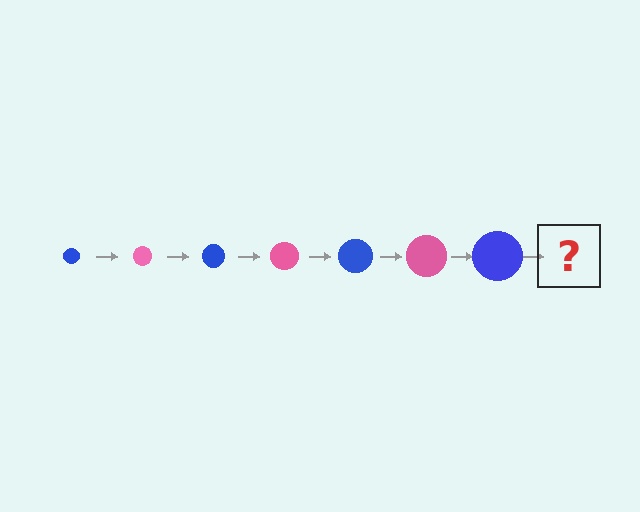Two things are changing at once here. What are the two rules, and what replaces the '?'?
The two rules are that the circle grows larger each step and the color cycles through blue and pink. The '?' should be a pink circle, larger than the previous one.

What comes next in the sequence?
The next element should be a pink circle, larger than the previous one.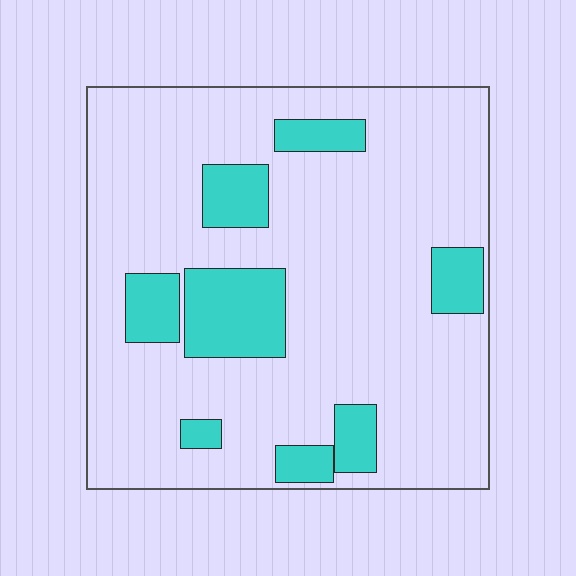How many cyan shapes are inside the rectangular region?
8.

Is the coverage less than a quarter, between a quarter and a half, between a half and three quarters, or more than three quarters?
Less than a quarter.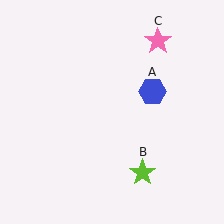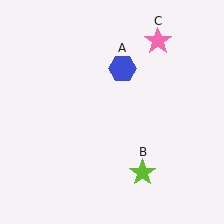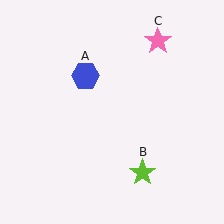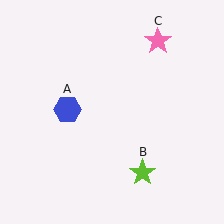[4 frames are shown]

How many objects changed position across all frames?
1 object changed position: blue hexagon (object A).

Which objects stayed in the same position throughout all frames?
Lime star (object B) and pink star (object C) remained stationary.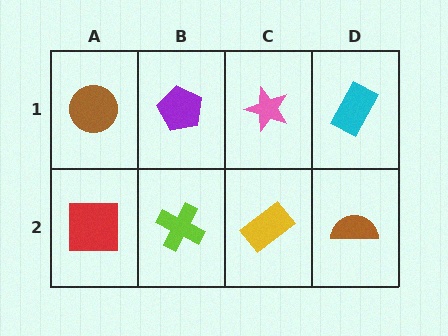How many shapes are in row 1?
4 shapes.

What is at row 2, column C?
A yellow rectangle.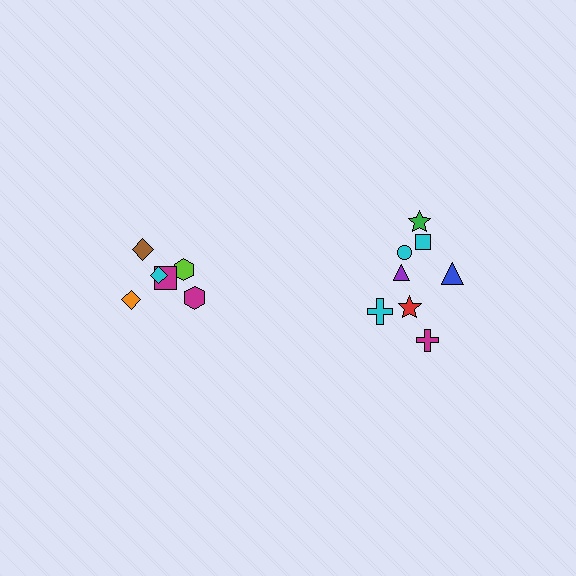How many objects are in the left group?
There are 6 objects.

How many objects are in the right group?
There are 8 objects.